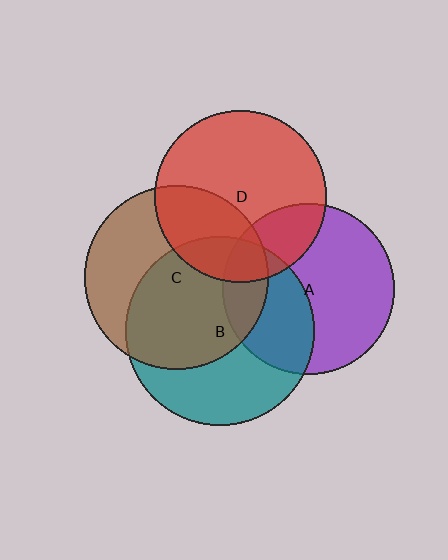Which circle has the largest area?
Circle B (teal).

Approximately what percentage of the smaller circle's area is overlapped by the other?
Approximately 15%.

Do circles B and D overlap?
Yes.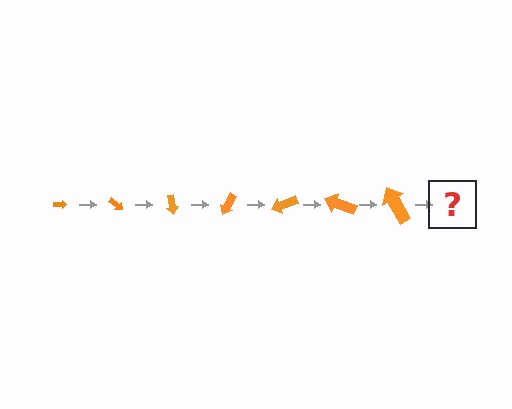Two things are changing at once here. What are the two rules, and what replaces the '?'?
The two rules are that the arrow grows larger each step and it rotates 40 degrees each step. The '?' should be an arrow, larger than the previous one and rotated 280 degrees from the start.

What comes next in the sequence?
The next element should be an arrow, larger than the previous one and rotated 280 degrees from the start.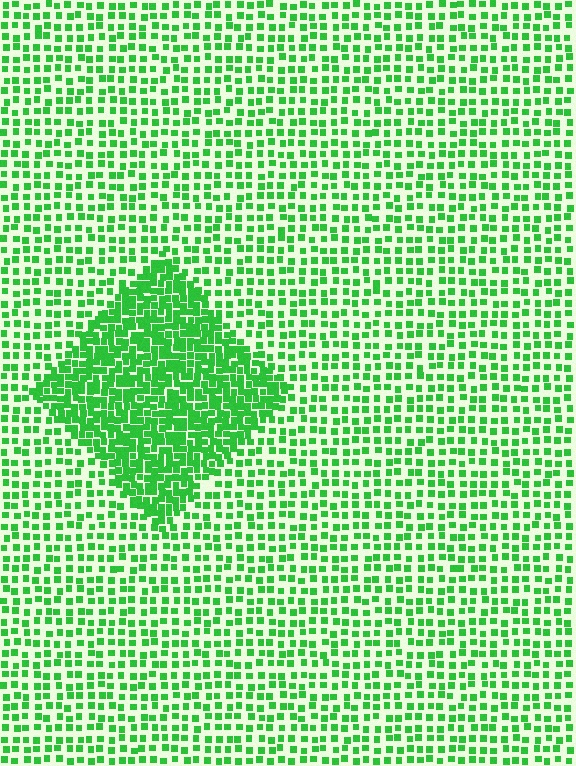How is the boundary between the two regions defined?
The boundary is defined by a change in element density (approximately 2.2x ratio). All elements are the same color, size, and shape.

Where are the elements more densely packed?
The elements are more densely packed inside the diamond boundary.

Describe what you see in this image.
The image contains small green elements arranged at two different densities. A diamond-shaped region is visible where the elements are more densely packed than the surrounding area.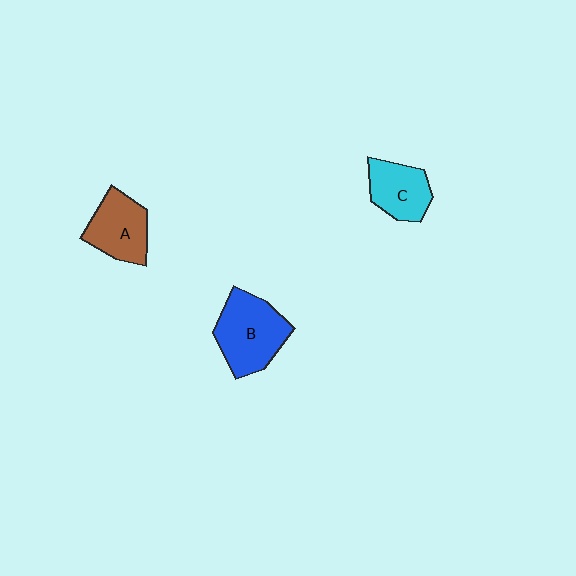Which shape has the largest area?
Shape B (blue).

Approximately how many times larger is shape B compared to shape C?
Approximately 1.5 times.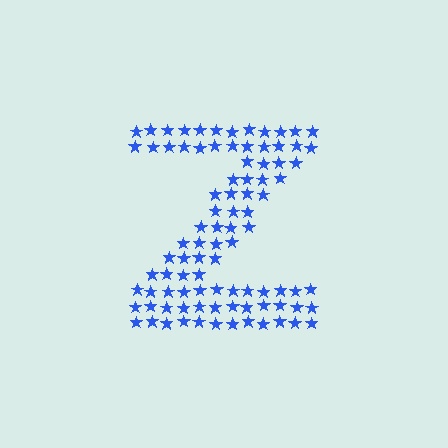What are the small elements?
The small elements are stars.